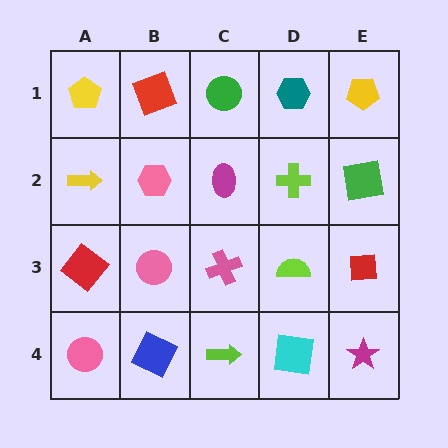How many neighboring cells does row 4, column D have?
3.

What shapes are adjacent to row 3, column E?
A green square (row 2, column E), a magenta star (row 4, column E), a lime semicircle (row 3, column D).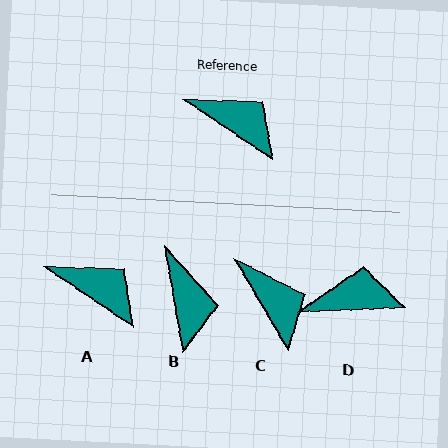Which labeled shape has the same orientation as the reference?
A.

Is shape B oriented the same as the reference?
No, it is off by about 46 degrees.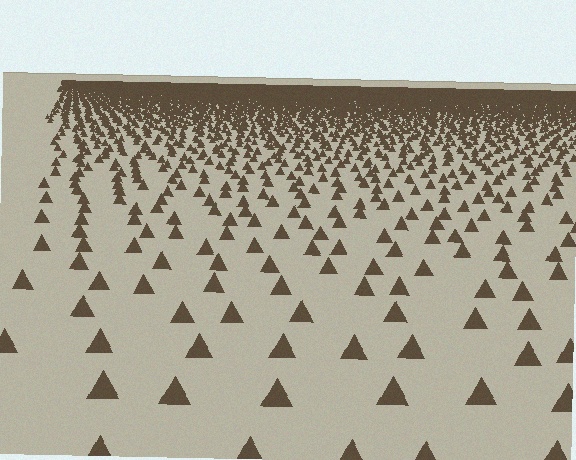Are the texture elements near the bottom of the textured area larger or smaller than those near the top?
Larger. Near the bottom, elements are closer to the viewer and appear at a bigger on-screen size.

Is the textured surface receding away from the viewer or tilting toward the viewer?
The surface is receding away from the viewer. Texture elements get smaller and denser toward the top.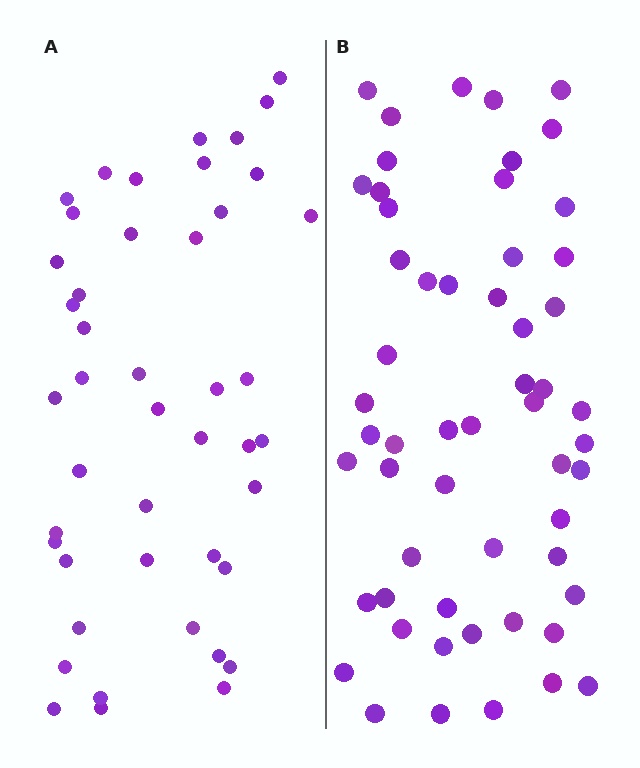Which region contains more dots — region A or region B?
Region B (the right region) has more dots.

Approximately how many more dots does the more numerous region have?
Region B has roughly 12 or so more dots than region A.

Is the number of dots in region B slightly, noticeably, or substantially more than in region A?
Region B has only slightly more — the two regions are fairly close. The ratio is roughly 1.2 to 1.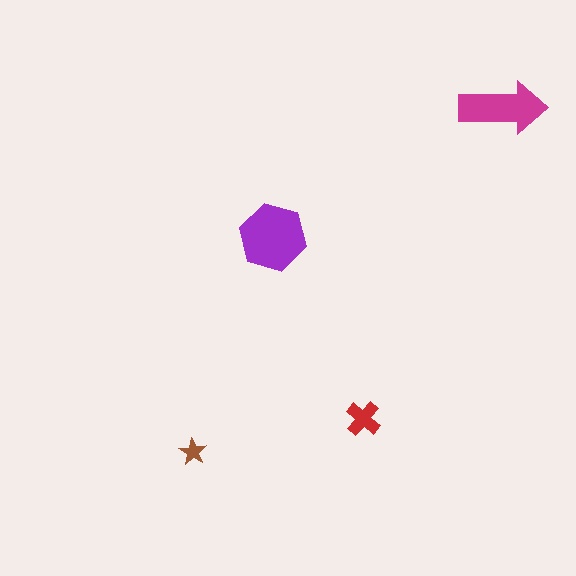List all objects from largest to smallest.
The purple hexagon, the magenta arrow, the red cross, the brown star.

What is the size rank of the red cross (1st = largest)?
3rd.